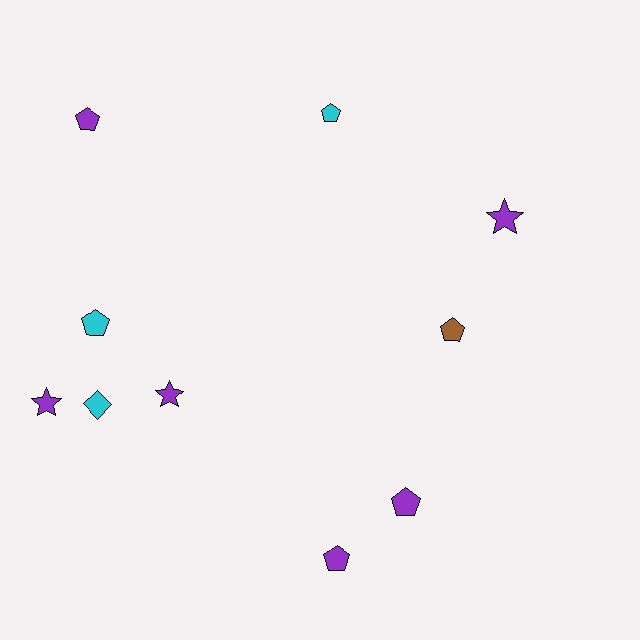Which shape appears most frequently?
Pentagon, with 6 objects.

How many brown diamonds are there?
There are no brown diamonds.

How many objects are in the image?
There are 10 objects.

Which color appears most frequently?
Purple, with 6 objects.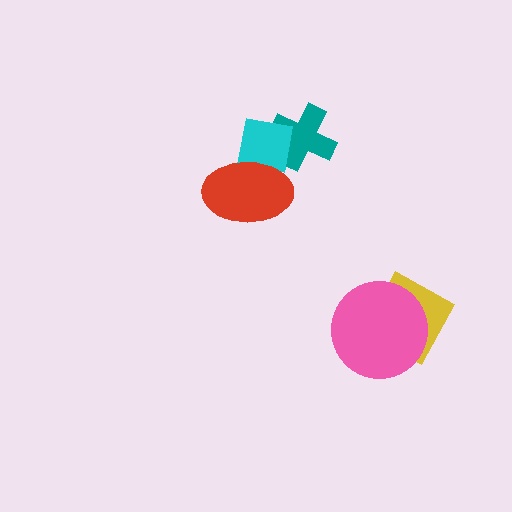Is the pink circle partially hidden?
No, no other shape covers it.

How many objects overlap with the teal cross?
1 object overlaps with the teal cross.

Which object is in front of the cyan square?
The red ellipse is in front of the cyan square.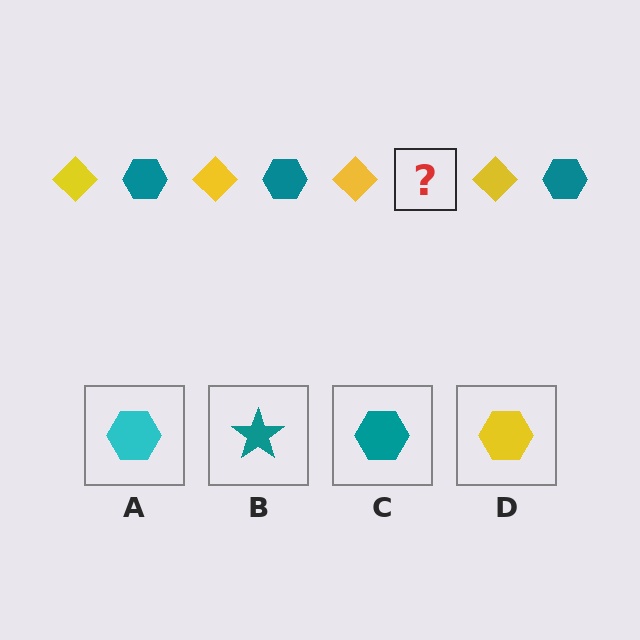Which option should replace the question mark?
Option C.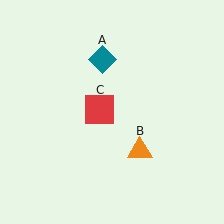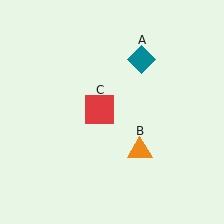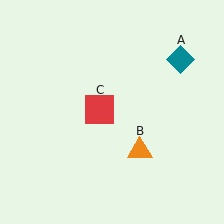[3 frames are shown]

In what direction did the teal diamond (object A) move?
The teal diamond (object A) moved right.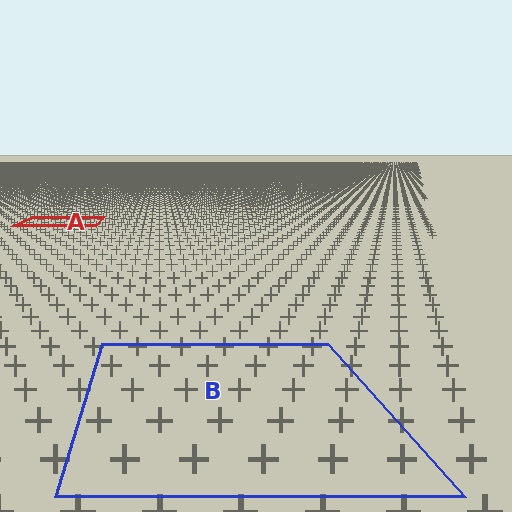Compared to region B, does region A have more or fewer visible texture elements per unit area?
Region A has more texture elements per unit area — they are packed more densely because it is farther away.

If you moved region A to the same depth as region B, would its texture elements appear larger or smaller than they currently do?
They would appear larger. At a closer depth, the same texture elements are projected at a bigger on-screen size.